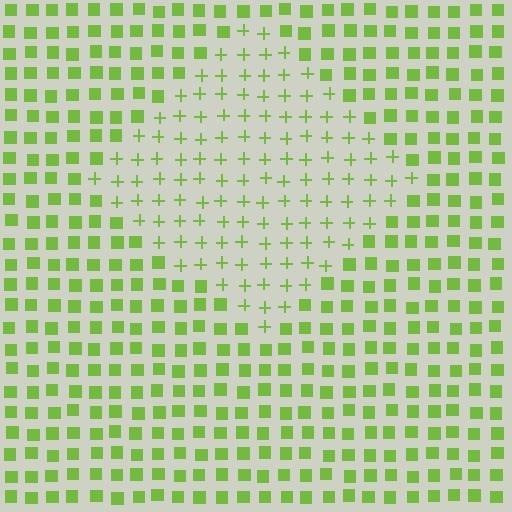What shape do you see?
I see a diamond.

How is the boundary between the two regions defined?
The boundary is defined by a change in element shape: plus signs inside vs. squares outside. All elements share the same color and spacing.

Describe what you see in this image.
The image is filled with small lime elements arranged in a uniform grid. A diamond-shaped region contains plus signs, while the surrounding area contains squares. The boundary is defined purely by the change in element shape.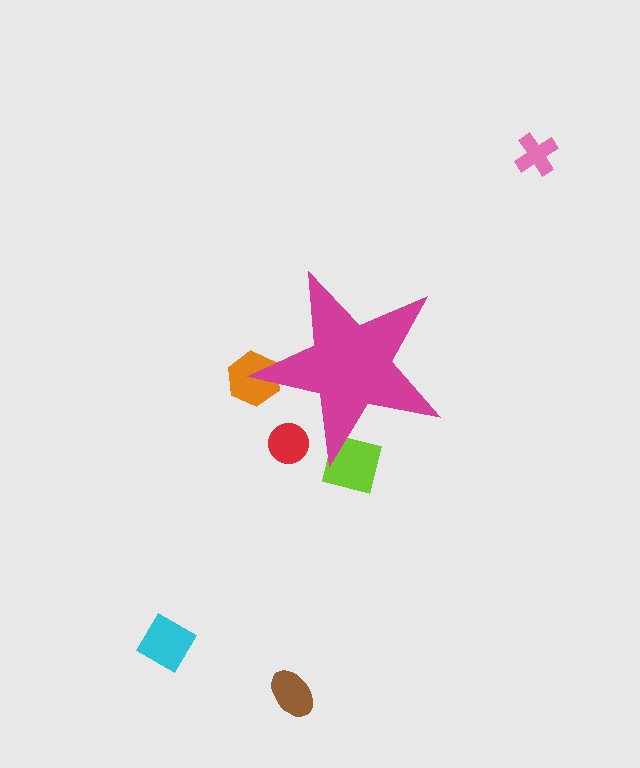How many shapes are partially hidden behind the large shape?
3 shapes are partially hidden.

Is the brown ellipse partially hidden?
No, the brown ellipse is fully visible.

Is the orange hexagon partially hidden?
Yes, the orange hexagon is partially hidden behind the magenta star.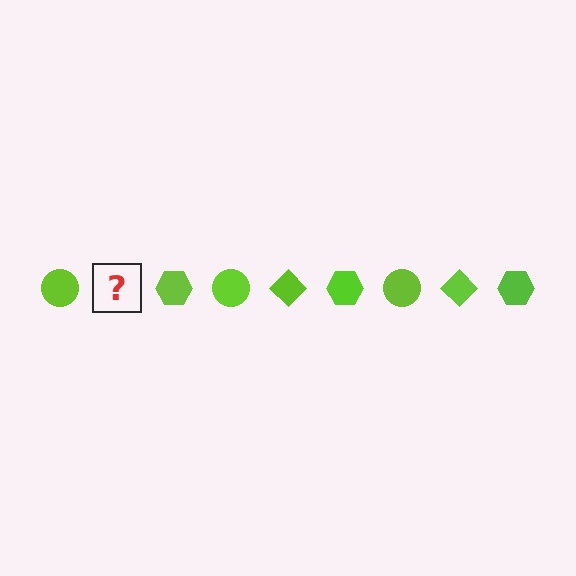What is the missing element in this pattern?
The missing element is a lime diamond.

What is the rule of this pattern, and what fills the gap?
The rule is that the pattern cycles through circle, diamond, hexagon shapes in lime. The gap should be filled with a lime diamond.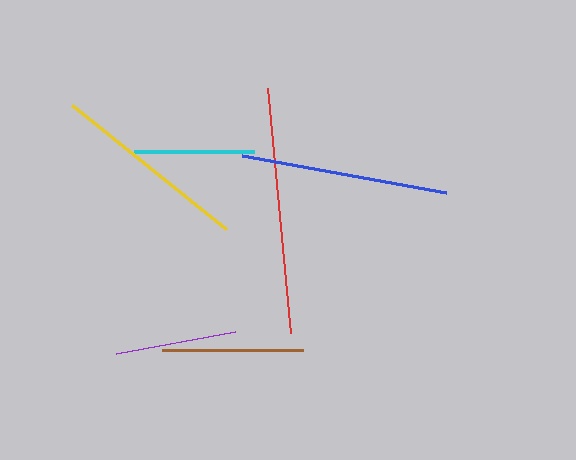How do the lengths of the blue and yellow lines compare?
The blue and yellow lines are approximately the same length.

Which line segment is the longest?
The red line is the longest at approximately 246 pixels.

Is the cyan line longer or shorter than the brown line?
The brown line is longer than the cyan line.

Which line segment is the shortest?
The cyan line is the shortest at approximately 120 pixels.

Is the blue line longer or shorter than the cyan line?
The blue line is longer than the cyan line.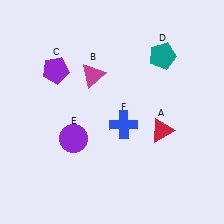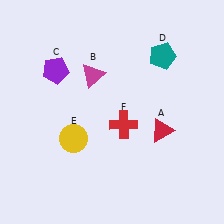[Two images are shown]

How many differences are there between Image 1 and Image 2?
There are 2 differences between the two images.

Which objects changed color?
E changed from purple to yellow. F changed from blue to red.